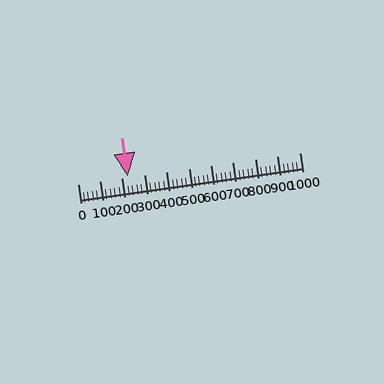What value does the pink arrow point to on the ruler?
The pink arrow points to approximately 224.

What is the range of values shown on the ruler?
The ruler shows values from 0 to 1000.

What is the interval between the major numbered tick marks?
The major tick marks are spaced 100 units apart.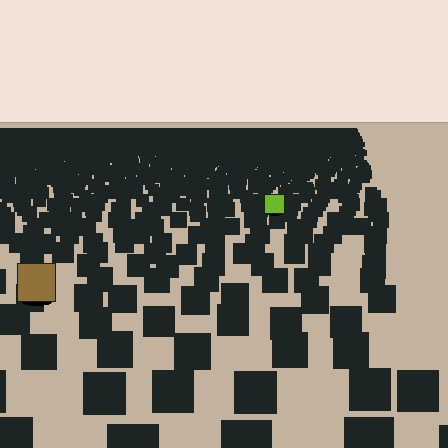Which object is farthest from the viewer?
The lime square is farthest from the viewer. It appears smaller and the ground texture around it is denser.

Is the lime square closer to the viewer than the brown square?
No. The brown square is closer — you can tell from the texture gradient: the ground texture is coarser near it.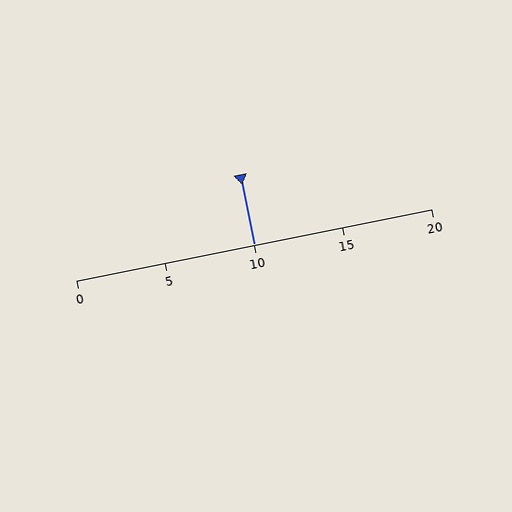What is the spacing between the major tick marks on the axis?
The major ticks are spaced 5 apart.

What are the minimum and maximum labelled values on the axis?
The axis runs from 0 to 20.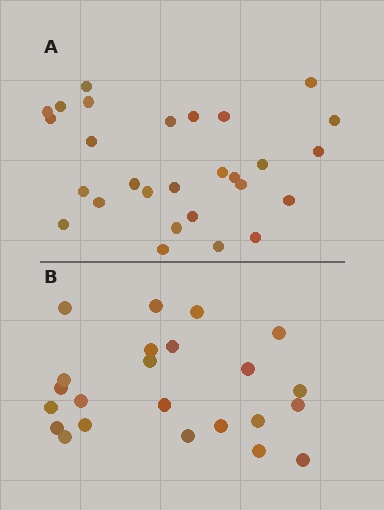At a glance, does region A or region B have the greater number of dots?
Region A (the top region) has more dots.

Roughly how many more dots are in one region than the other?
Region A has about 5 more dots than region B.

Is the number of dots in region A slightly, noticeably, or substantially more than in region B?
Region A has only slightly more — the two regions are fairly close. The ratio is roughly 1.2 to 1.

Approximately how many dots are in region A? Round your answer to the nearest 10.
About 30 dots. (The exact count is 28, which rounds to 30.)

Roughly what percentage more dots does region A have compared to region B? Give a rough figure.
About 20% more.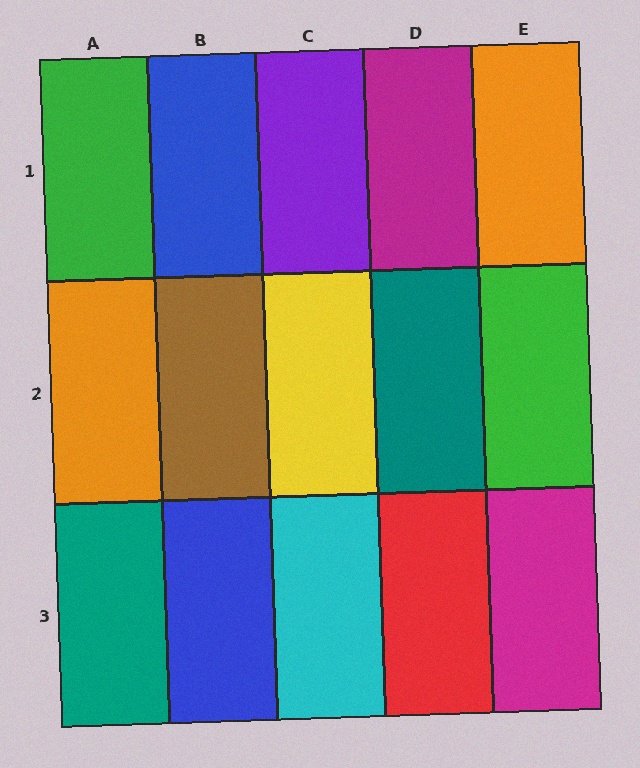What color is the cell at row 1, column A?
Green.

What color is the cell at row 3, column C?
Cyan.